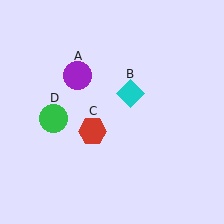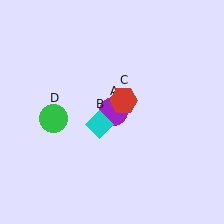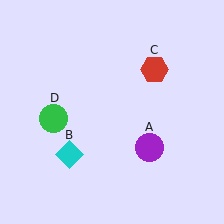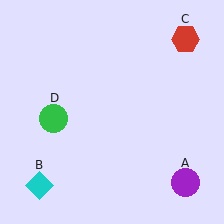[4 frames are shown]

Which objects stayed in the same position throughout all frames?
Green circle (object D) remained stationary.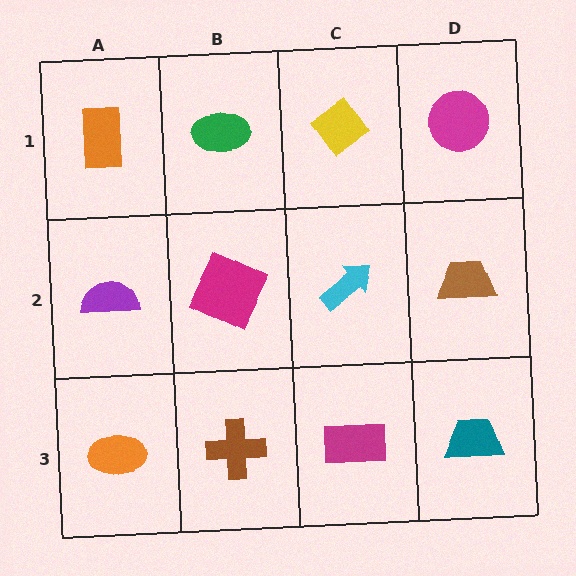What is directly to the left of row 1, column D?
A yellow diamond.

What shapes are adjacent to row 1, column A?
A purple semicircle (row 2, column A), a green ellipse (row 1, column B).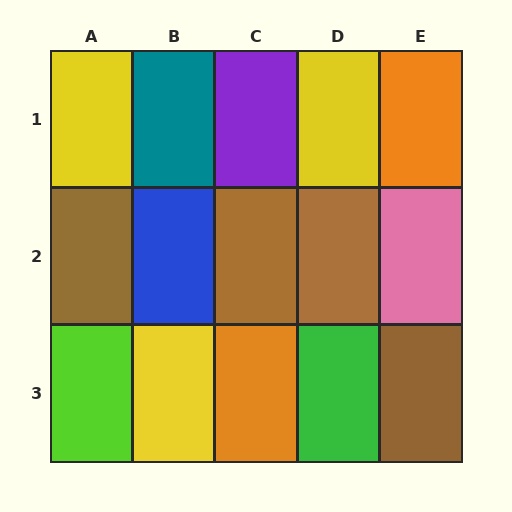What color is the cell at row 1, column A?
Yellow.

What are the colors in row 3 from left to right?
Lime, yellow, orange, green, brown.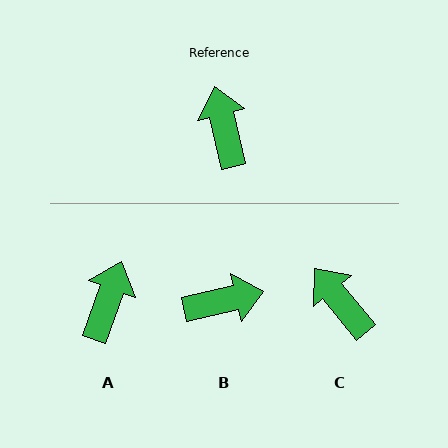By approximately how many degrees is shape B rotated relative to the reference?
Approximately 90 degrees clockwise.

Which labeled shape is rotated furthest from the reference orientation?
B, about 90 degrees away.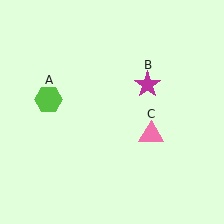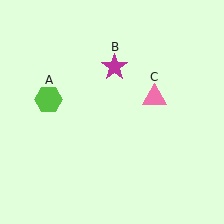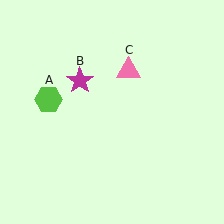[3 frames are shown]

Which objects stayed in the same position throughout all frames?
Lime hexagon (object A) remained stationary.